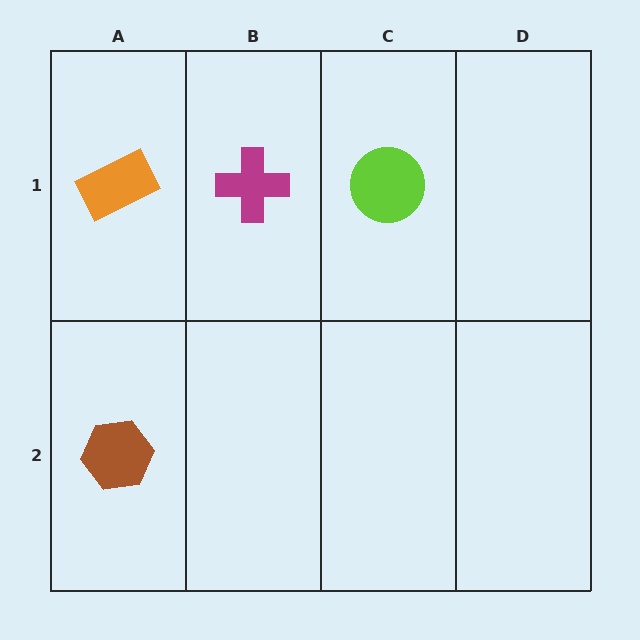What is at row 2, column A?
A brown hexagon.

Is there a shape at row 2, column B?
No, that cell is empty.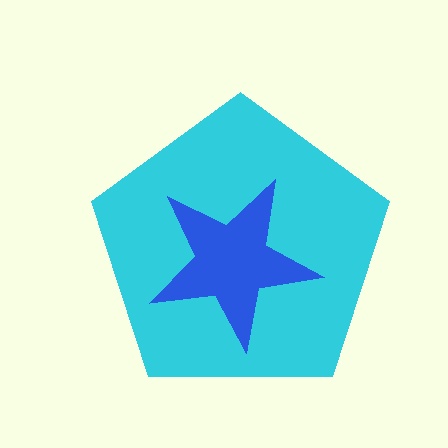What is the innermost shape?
The blue star.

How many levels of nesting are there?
2.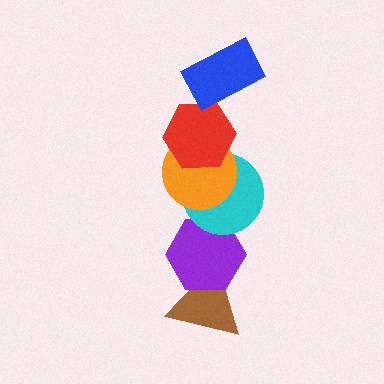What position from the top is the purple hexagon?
The purple hexagon is 5th from the top.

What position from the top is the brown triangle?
The brown triangle is 6th from the top.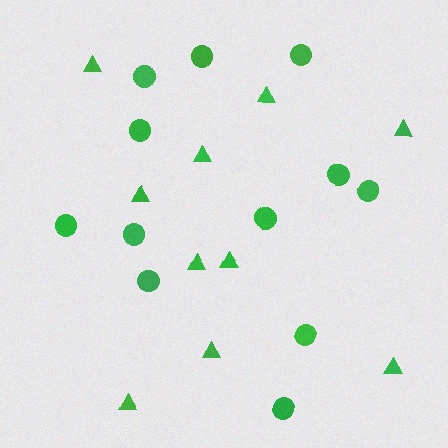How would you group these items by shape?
There are 2 groups: one group of triangles (10) and one group of circles (12).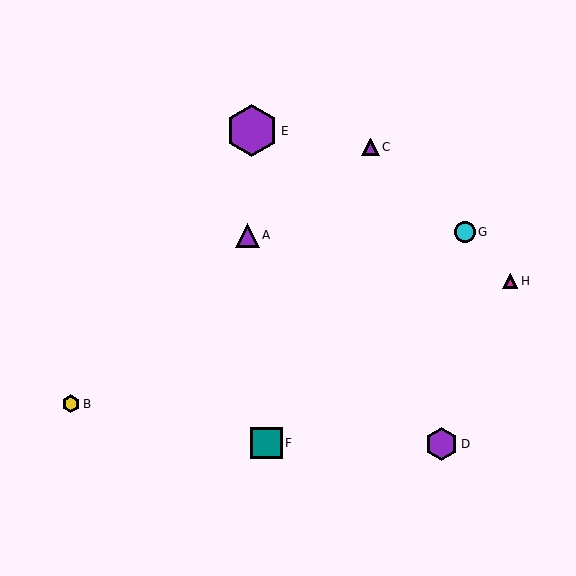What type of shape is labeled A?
Shape A is a purple triangle.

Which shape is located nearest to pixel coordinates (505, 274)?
The magenta triangle (labeled H) at (510, 281) is nearest to that location.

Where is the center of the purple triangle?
The center of the purple triangle is at (370, 147).